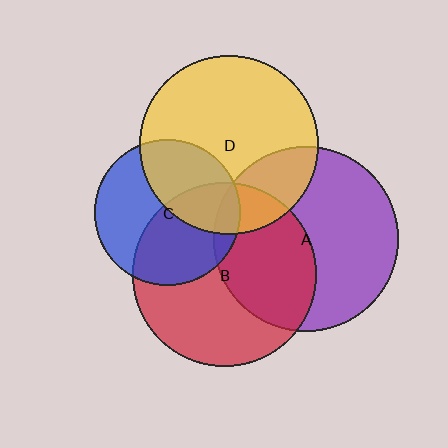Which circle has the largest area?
Circle A (purple).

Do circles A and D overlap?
Yes.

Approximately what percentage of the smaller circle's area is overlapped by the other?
Approximately 25%.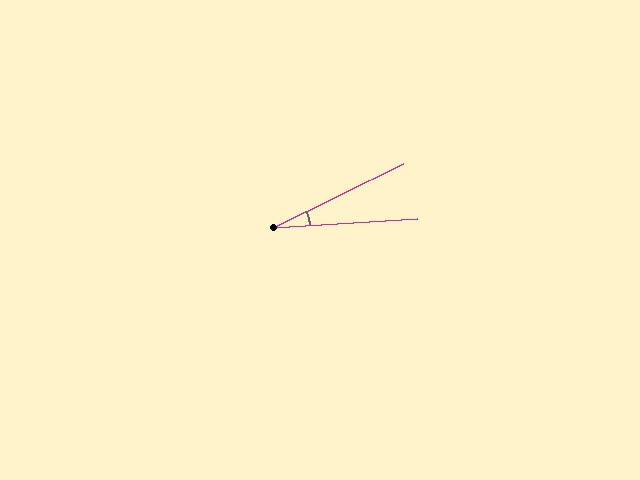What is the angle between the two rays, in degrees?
Approximately 23 degrees.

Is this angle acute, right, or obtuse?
It is acute.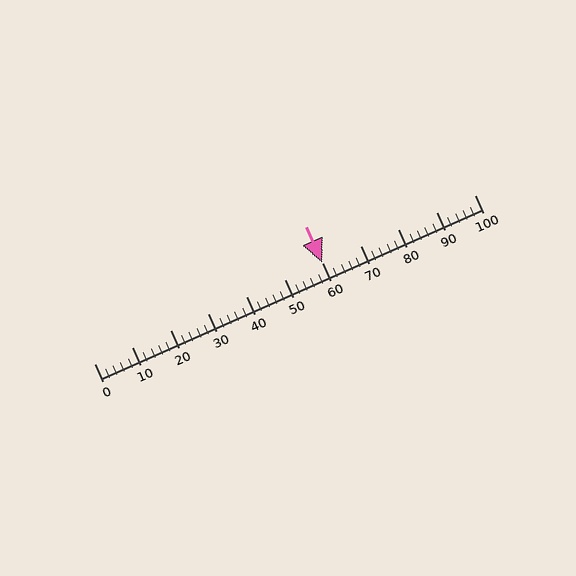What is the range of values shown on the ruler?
The ruler shows values from 0 to 100.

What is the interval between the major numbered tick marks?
The major tick marks are spaced 10 units apart.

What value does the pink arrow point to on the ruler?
The pink arrow points to approximately 60.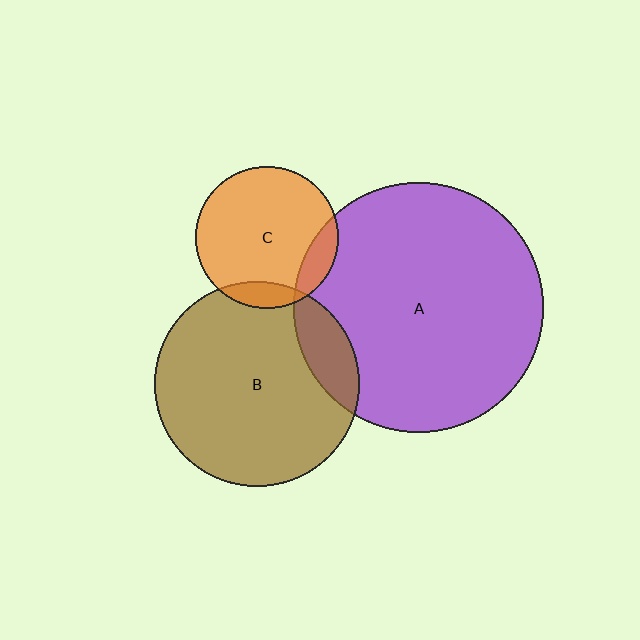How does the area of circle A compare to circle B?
Approximately 1.5 times.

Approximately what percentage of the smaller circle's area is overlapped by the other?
Approximately 10%.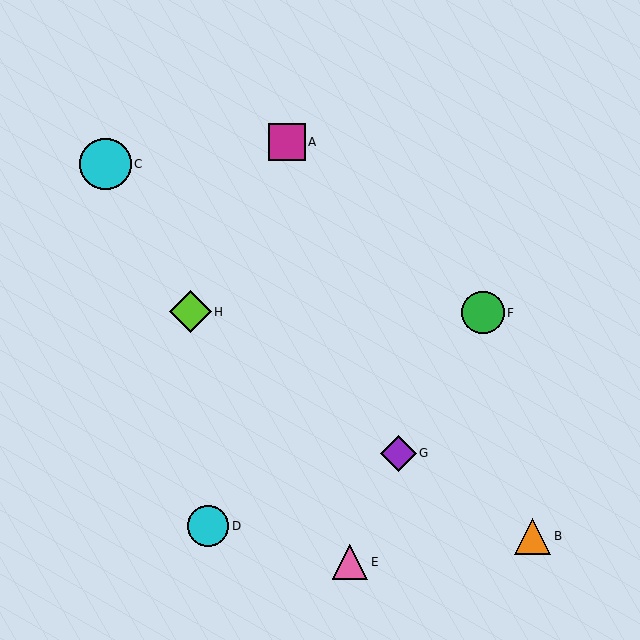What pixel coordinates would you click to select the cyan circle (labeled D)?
Click at (208, 526) to select the cyan circle D.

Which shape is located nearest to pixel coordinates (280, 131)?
The magenta square (labeled A) at (287, 142) is nearest to that location.